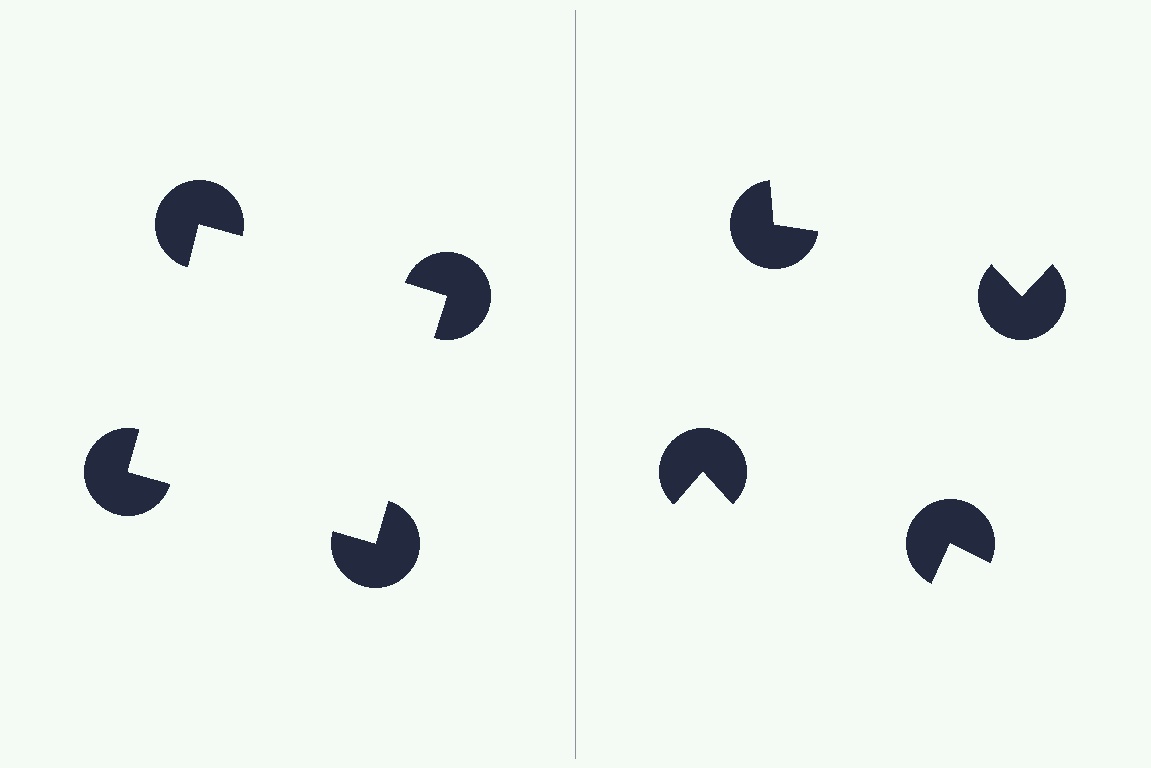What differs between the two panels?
The pac-man discs are positioned identically on both sides; only the wedge orientations differ. On the left they align to a square; on the right they are misaligned.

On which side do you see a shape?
An illusory square appears on the left side. On the right side the wedge cuts are rotated, so no coherent shape forms.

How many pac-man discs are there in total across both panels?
8 — 4 on each side.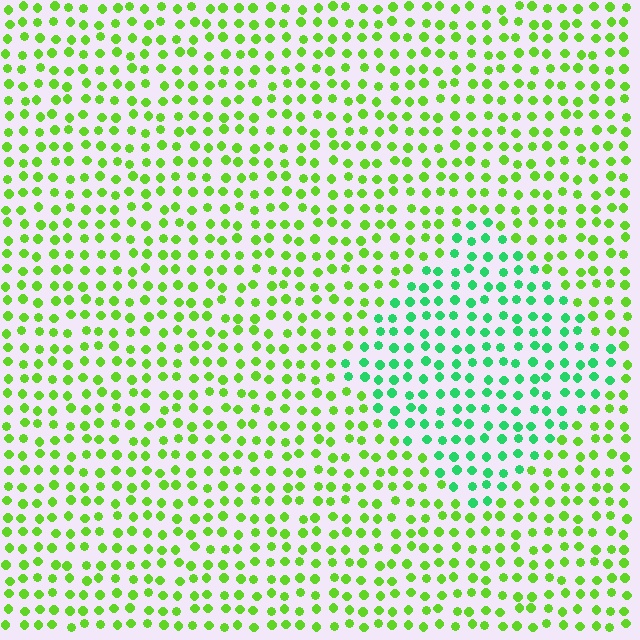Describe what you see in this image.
The image is filled with small lime elements in a uniform arrangement. A diamond-shaped region is visible where the elements are tinted to a slightly different hue, forming a subtle color boundary.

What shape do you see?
I see a diamond.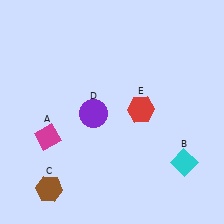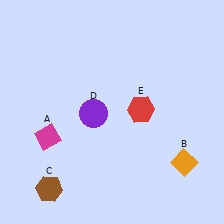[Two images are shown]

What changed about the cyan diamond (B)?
In Image 1, B is cyan. In Image 2, it changed to orange.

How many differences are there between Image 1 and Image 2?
There is 1 difference between the two images.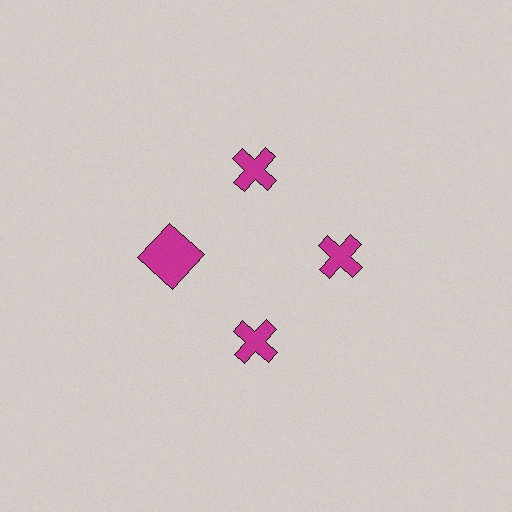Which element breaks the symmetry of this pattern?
The magenta square at roughly the 9 o'clock position breaks the symmetry. All other shapes are magenta crosses.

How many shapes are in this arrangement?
There are 4 shapes arranged in a ring pattern.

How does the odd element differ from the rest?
It has a different shape: square instead of cross.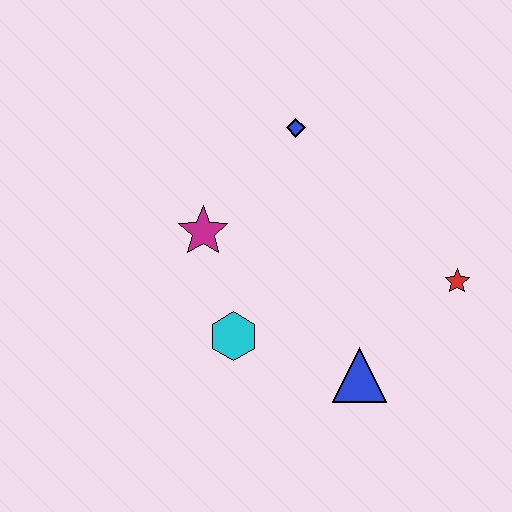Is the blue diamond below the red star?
No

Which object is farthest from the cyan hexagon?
The red star is farthest from the cyan hexagon.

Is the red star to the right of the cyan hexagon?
Yes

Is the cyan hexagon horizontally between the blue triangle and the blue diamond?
No